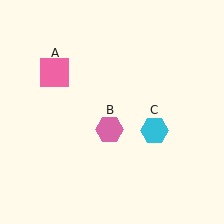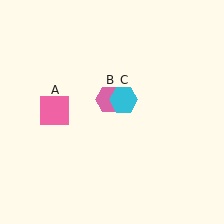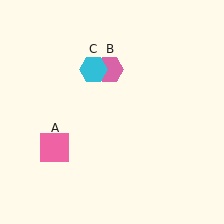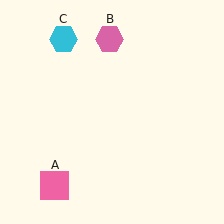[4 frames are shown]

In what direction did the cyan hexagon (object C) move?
The cyan hexagon (object C) moved up and to the left.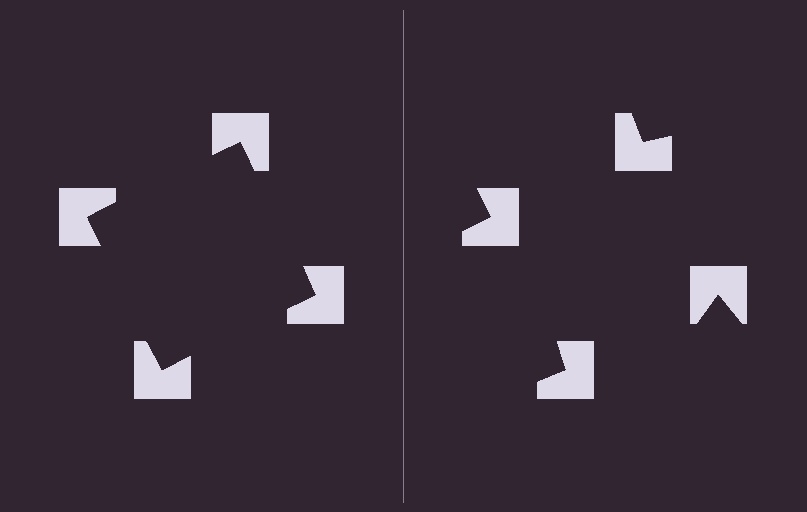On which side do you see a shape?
An illusory square appears on the left side. On the right side the wedge cuts are rotated, so no coherent shape forms.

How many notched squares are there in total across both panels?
8 — 4 on each side.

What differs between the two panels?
The notched squares are positioned identically on both sides; only the wedge orientations differ. On the left they align to a square; on the right they are misaligned.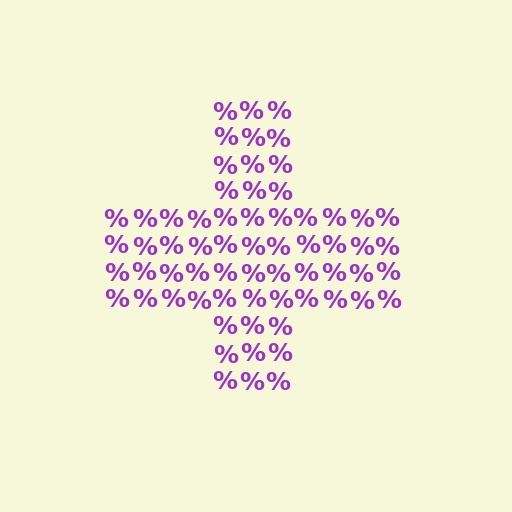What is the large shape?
The large shape is a cross.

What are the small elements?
The small elements are percent signs.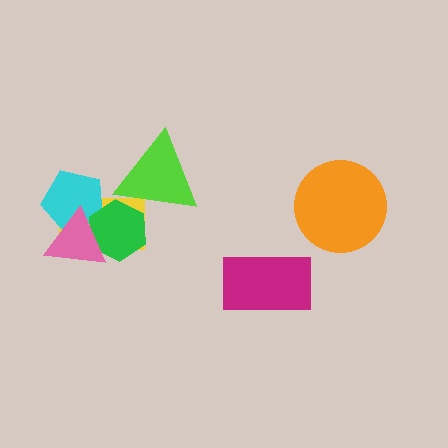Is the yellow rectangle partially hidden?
Yes, it is partially covered by another shape.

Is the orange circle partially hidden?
No, no other shape covers it.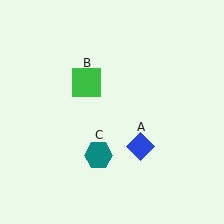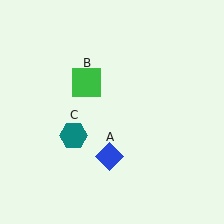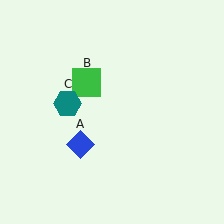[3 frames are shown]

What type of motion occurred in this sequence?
The blue diamond (object A), teal hexagon (object C) rotated clockwise around the center of the scene.